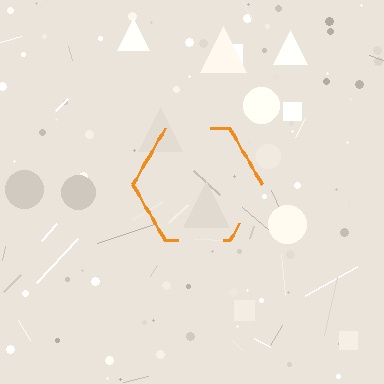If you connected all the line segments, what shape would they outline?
They would outline a hexagon.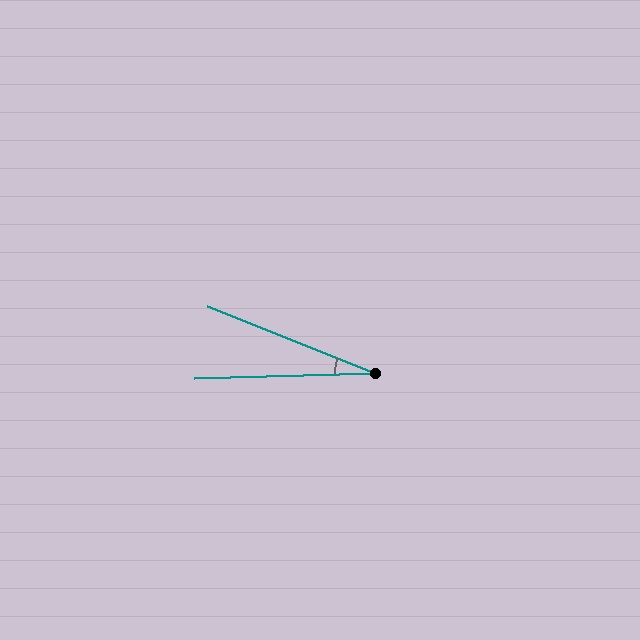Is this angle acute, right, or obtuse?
It is acute.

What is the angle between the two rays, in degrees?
Approximately 23 degrees.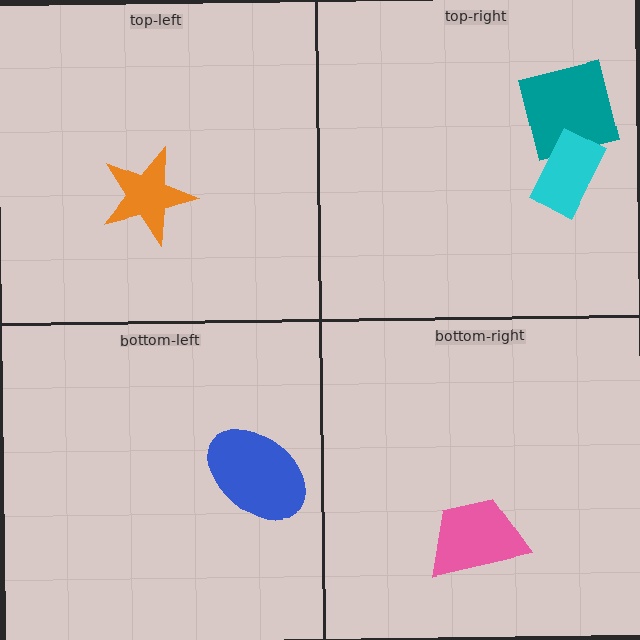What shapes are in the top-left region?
The orange star.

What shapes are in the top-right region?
The teal square, the cyan rectangle.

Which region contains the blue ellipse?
The bottom-left region.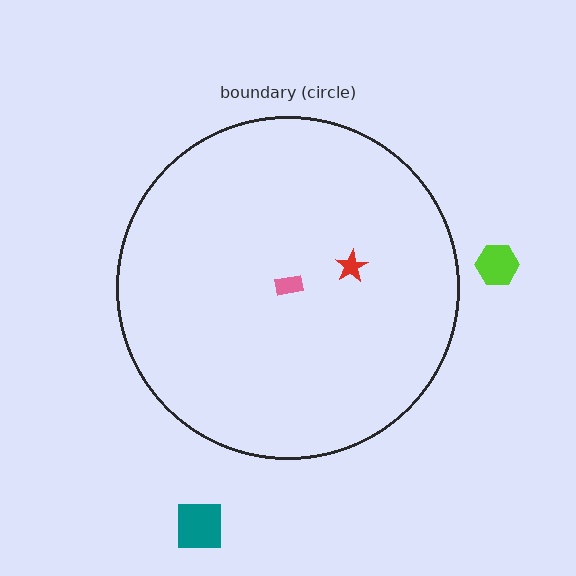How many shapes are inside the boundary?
2 inside, 2 outside.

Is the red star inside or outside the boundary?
Inside.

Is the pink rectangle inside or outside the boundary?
Inside.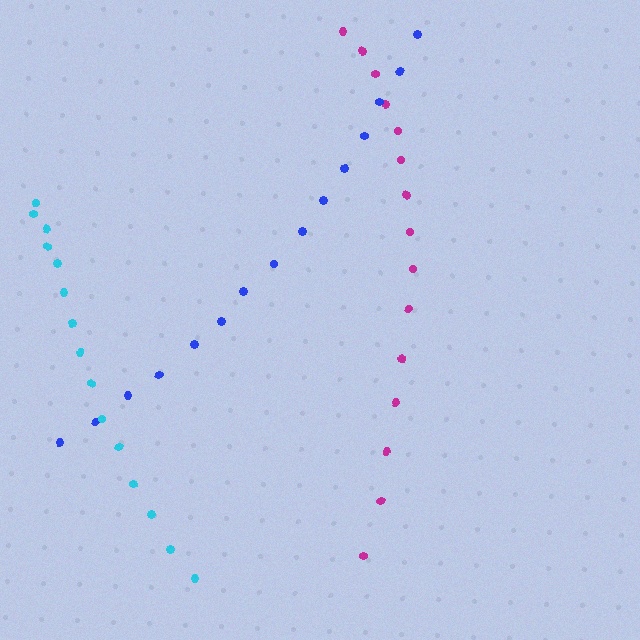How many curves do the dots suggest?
There are 3 distinct paths.